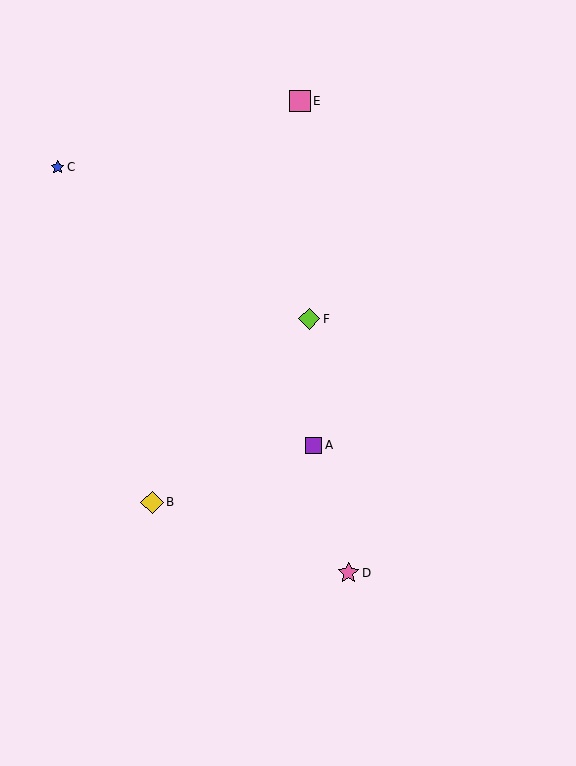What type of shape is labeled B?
Shape B is a yellow diamond.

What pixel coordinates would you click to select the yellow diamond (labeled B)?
Click at (152, 502) to select the yellow diamond B.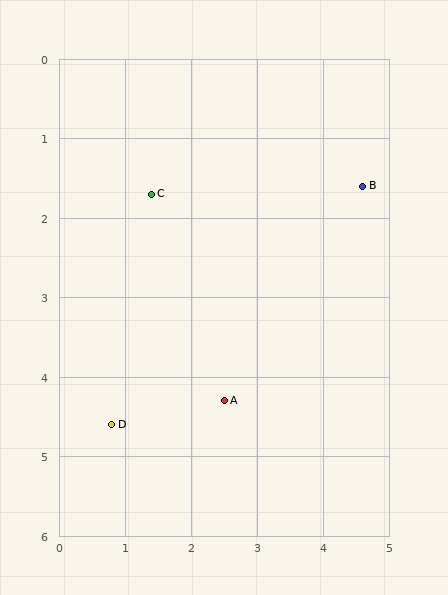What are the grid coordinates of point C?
Point C is at approximately (1.4, 1.7).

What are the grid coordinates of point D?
Point D is at approximately (0.8, 4.6).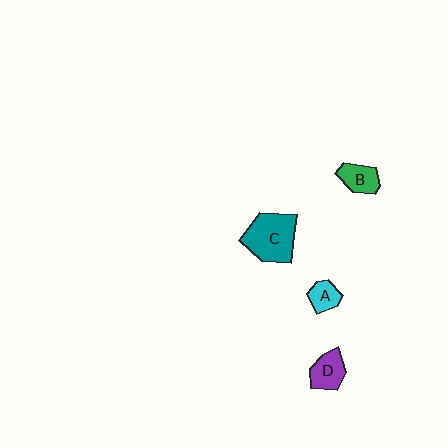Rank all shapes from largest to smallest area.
From largest to smallest: C (teal), D (purple), B (green), A (cyan).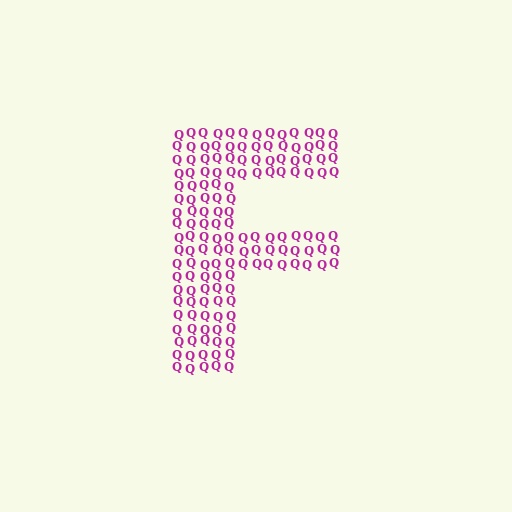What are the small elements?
The small elements are letter Q's.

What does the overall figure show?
The overall figure shows the letter F.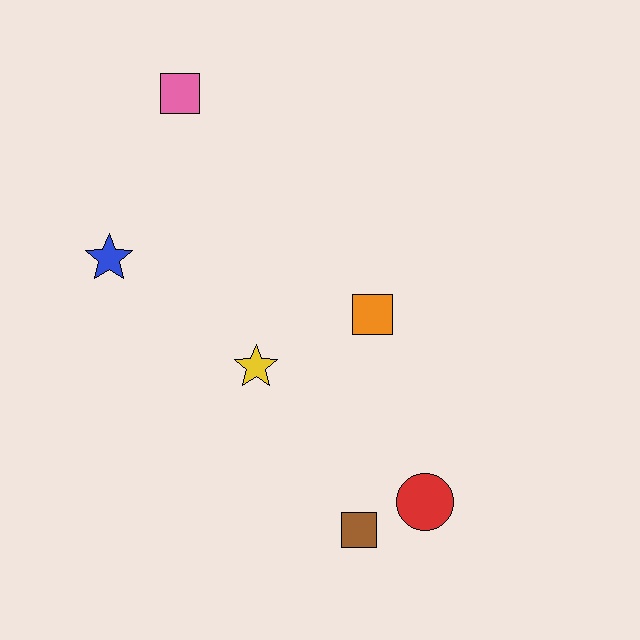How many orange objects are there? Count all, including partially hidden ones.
There is 1 orange object.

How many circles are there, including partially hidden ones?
There is 1 circle.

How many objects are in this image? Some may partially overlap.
There are 6 objects.